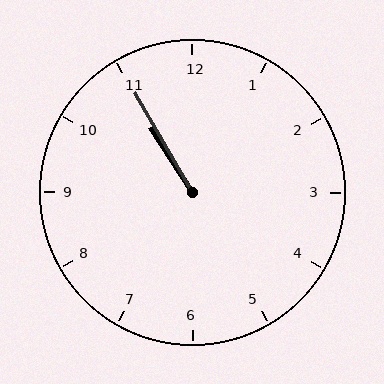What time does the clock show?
10:55.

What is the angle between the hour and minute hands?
Approximately 2 degrees.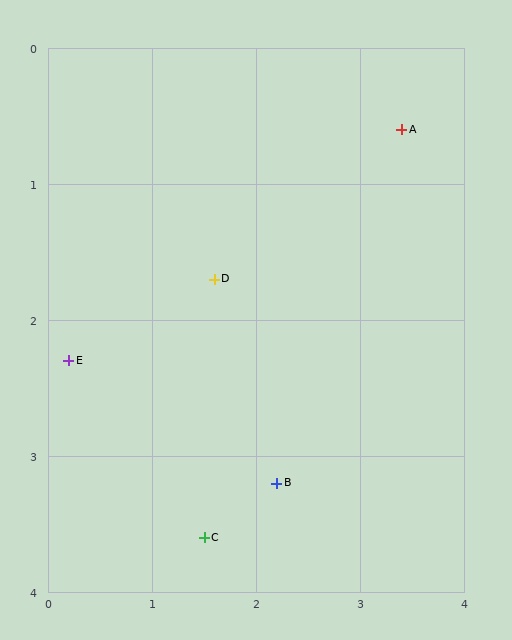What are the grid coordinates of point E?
Point E is at approximately (0.2, 2.3).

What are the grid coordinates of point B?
Point B is at approximately (2.2, 3.2).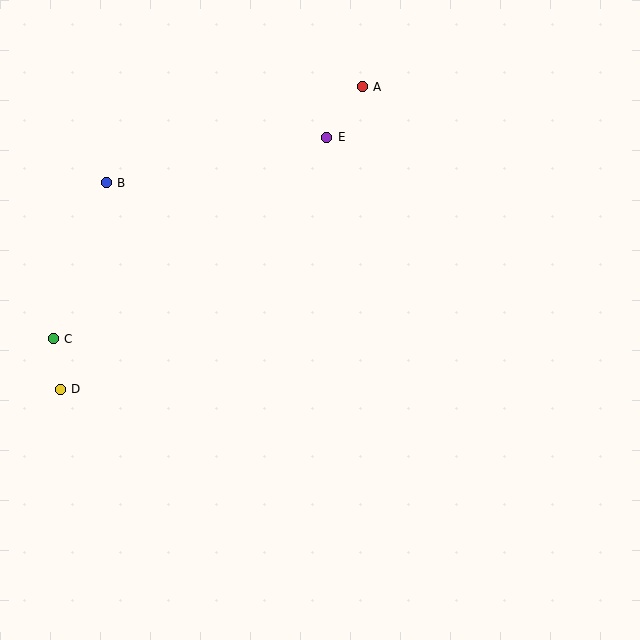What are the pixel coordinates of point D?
Point D is at (60, 389).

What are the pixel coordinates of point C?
Point C is at (53, 339).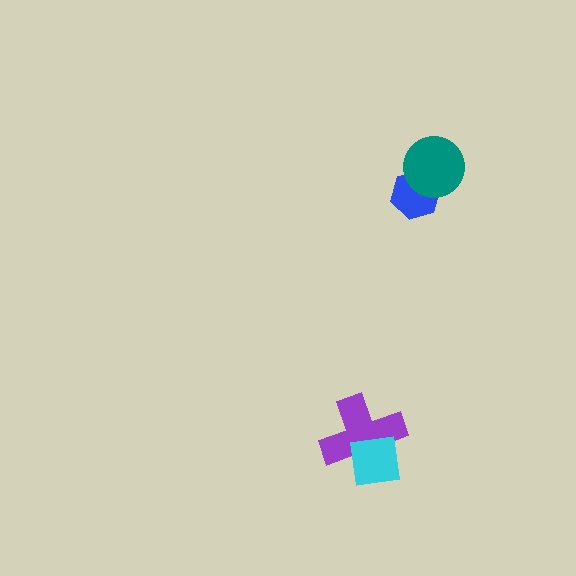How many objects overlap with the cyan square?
1 object overlaps with the cyan square.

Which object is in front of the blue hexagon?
The teal circle is in front of the blue hexagon.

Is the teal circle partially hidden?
No, no other shape covers it.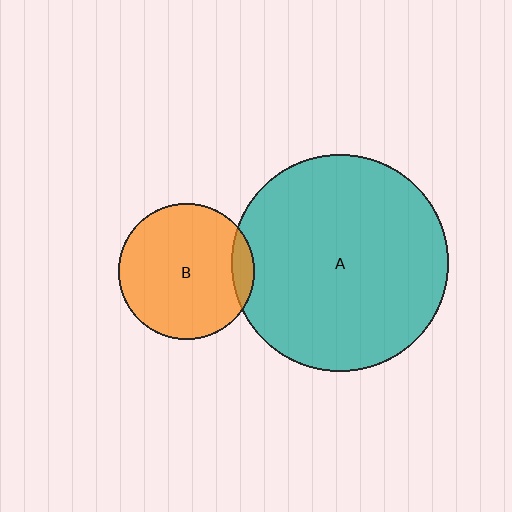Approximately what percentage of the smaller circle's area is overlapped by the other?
Approximately 10%.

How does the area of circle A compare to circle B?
Approximately 2.5 times.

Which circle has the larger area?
Circle A (teal).